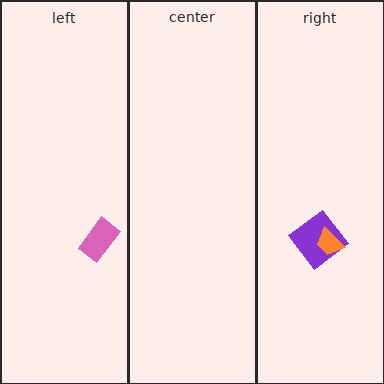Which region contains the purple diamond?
The right region.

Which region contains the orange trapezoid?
The right region.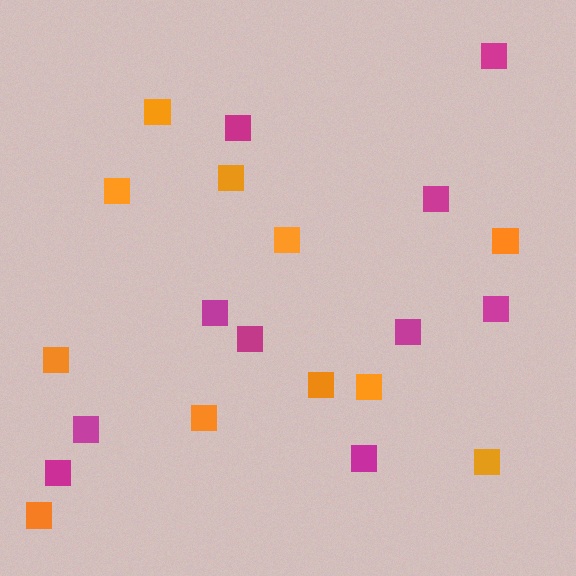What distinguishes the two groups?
There are 2 groups: one group of orange squares (11) and one group of magenta squares (10).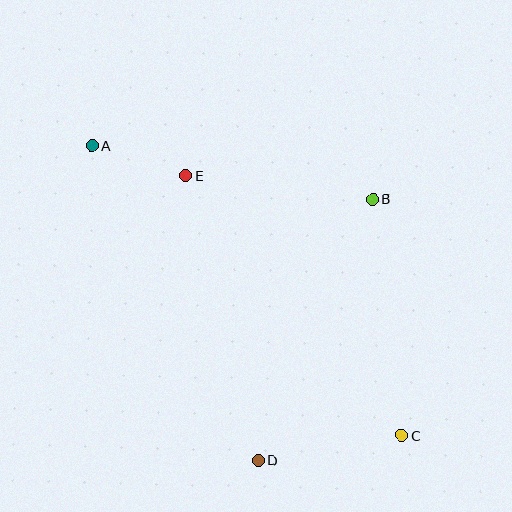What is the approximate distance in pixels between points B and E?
The distance between B and E is approximately 189 pixels.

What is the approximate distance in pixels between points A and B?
The distance between A and B is approximately 286 pixels.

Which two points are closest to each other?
Points A and E are closest to each other.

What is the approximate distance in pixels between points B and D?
The distance between B and D is approximately 285 pixels.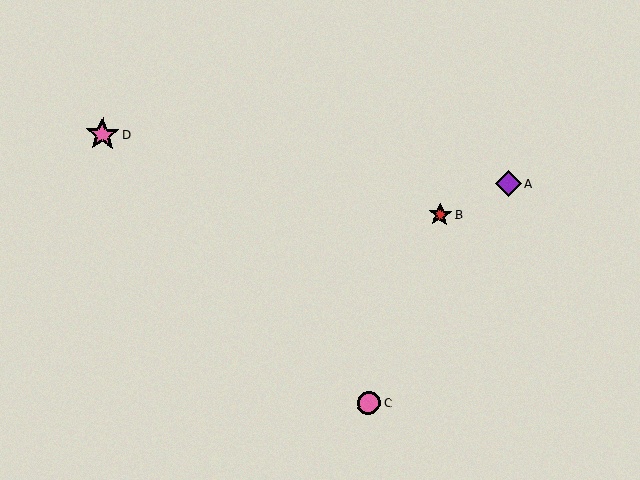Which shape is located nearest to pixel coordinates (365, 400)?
The pink circle (labeled C) at (369, 403) is nearest to that location.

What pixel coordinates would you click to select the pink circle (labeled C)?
Click at (369, 403) to select the pink circle C.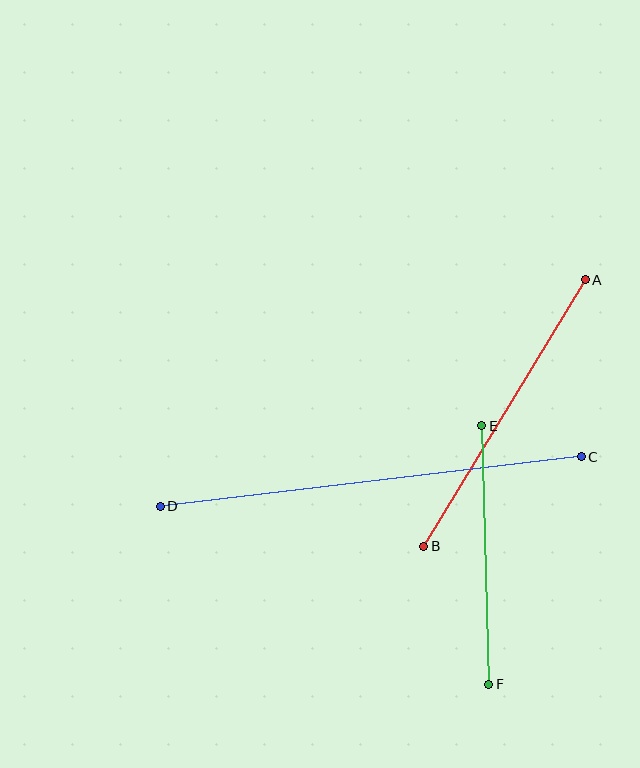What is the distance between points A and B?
The distance is approximately 311 pixels.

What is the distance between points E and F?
The distance is approximately 258 pixels.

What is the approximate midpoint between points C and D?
The midpoint is at approximately (371, 481) pixels.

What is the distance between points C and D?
The distance is approximately 424 pixels.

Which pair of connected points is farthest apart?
Points C and D are farthest apart.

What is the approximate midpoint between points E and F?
The midpoint is at approximately (485, 555) pixels.